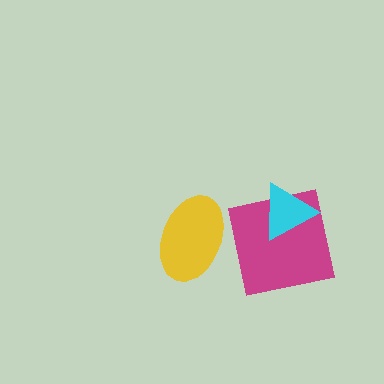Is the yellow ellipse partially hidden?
No, no other shape covers it.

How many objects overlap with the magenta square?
1 object overlaps with the magenta square.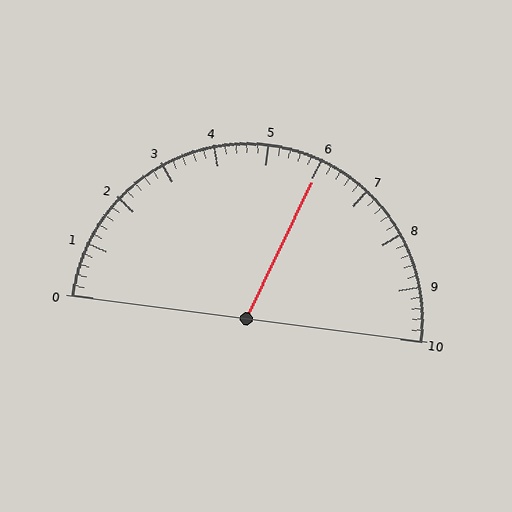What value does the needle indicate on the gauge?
The needle indicates approximately 6.0.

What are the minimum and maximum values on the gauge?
The gauge ranges from 0 to 10.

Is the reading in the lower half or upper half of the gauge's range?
The reading is in the upper half of the range (0 to 10).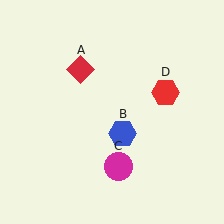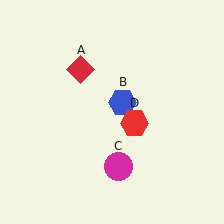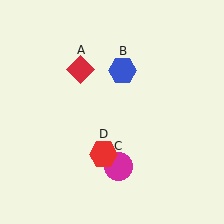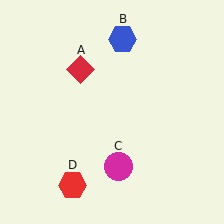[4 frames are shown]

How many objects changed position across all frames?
2 objects changed position: blue hexagon (object B), red hexagon (object D).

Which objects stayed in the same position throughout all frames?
Red diamond (object A) and magenta circle (object C) remained stationary.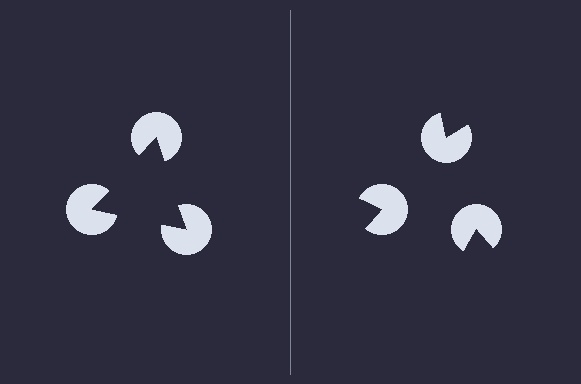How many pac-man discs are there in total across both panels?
6 — 3 on each side.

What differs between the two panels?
The pac-man discs are positioned identically on both sides; only the wedge orientations differ. On the left they align to a triangle; on the right they are misaligned.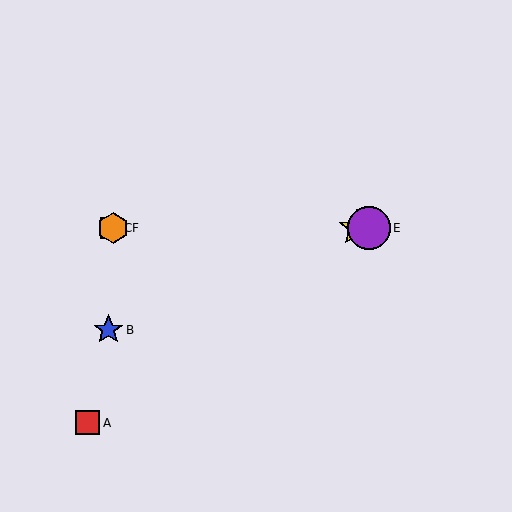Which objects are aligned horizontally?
Objects C, D, E, F are aligned horizontally.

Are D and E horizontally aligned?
Yes, both are at y≈228.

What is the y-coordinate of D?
Object D is at y≈228.